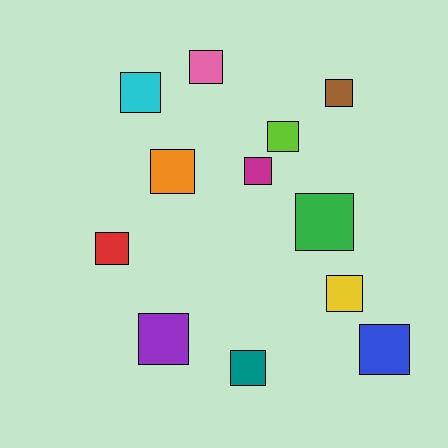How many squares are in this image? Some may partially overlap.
There are 12 squares.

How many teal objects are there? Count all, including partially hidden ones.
There is 1 teal object.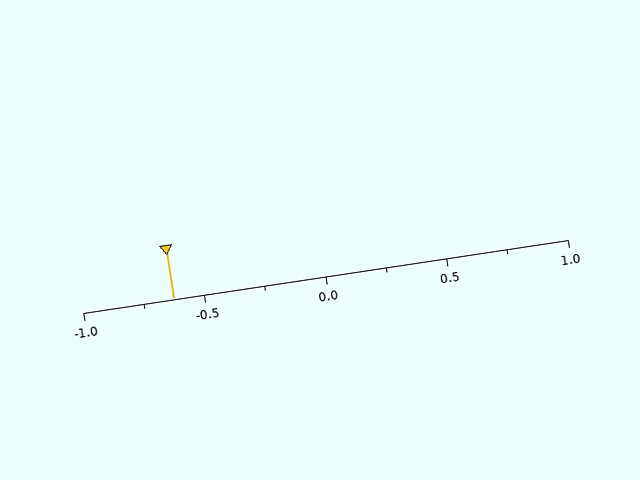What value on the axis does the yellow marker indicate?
The marker indicates approximately -0.62.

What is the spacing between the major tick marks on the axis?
The major ticks are spaced 0.5 apart.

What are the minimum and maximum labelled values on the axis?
The axis runs from -1.0 to 1.0.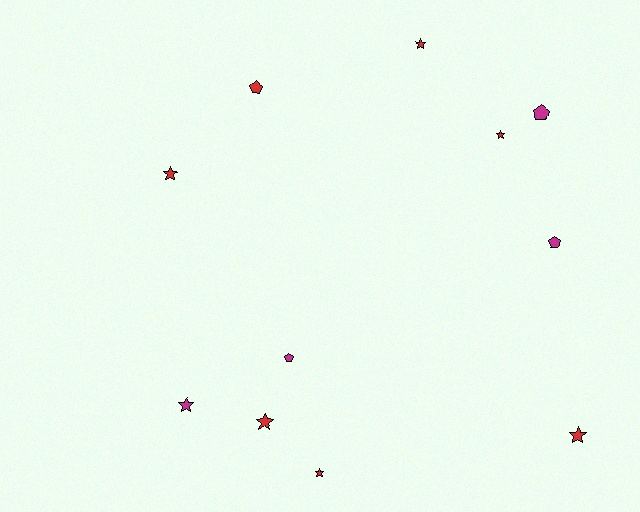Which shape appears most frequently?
Star, with 7 objects.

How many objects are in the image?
There are 11 objects.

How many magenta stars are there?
There is 1 magenta star.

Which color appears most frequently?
Red, with 7 objects.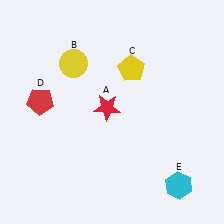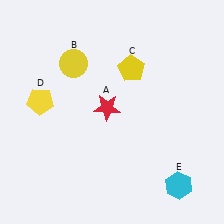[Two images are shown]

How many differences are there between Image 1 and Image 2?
There is 1 difference between the two images.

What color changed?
The pentagon (D) changed from red in Image 1 to yellow in Image 2.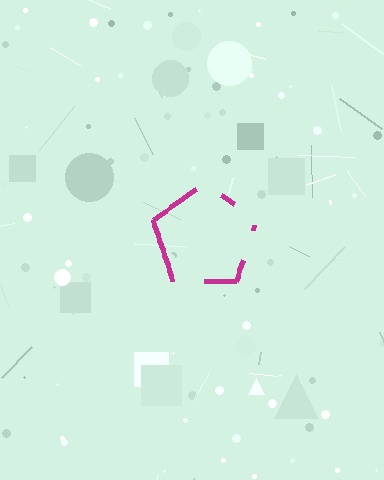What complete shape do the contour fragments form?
The contour fragments form a pentagon.